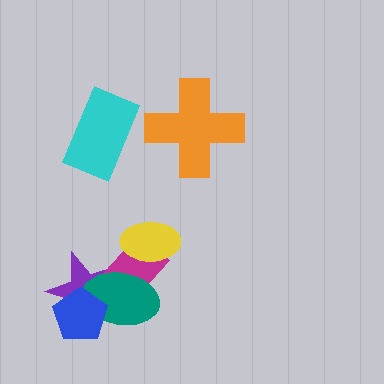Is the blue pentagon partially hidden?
No, no other shape covers it.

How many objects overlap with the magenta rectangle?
3 objects overlap with the magenta rectangle.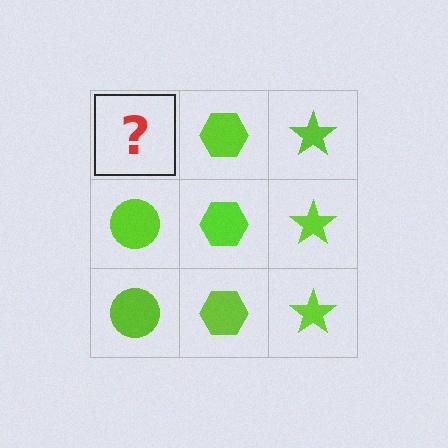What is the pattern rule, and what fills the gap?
The rule is that each column has a consistent shape. The gap should be filled with a lime circle.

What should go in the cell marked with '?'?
The missing cell should contain a lime circle.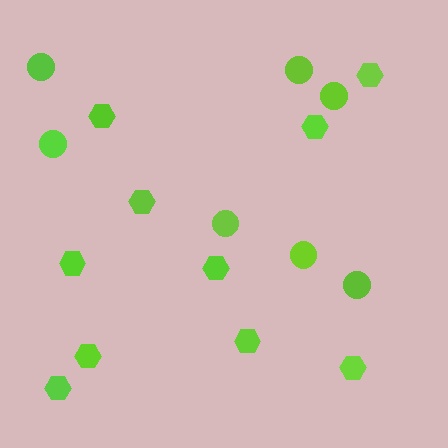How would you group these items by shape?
There are 2 groups: one group of circles (7) and one group of hexagons (10).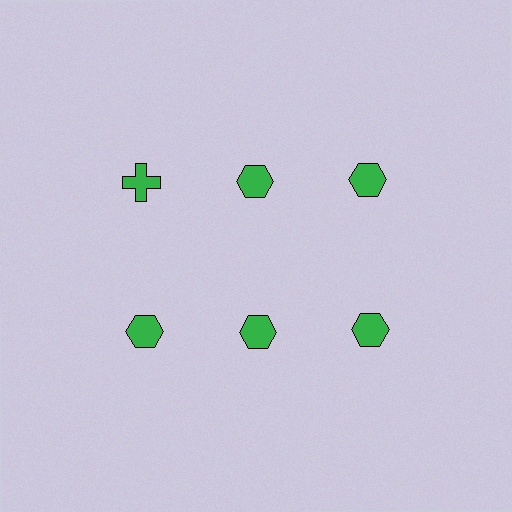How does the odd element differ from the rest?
It has a different shape: cross instead of hexagon.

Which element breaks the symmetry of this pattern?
The green cross in the top row, leftmost column breaks the symmetry. All other shapes are green hexagons.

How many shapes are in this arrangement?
There are 6 shapes arranged in a grid pattern.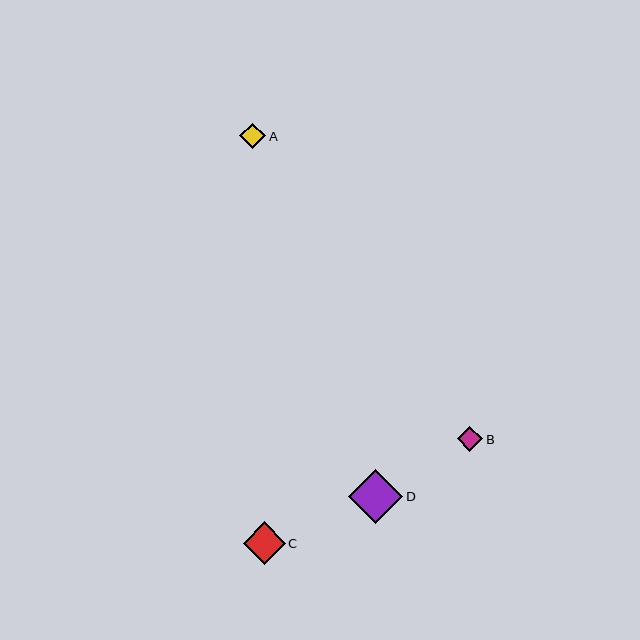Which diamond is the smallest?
Diamond B is the smallest with a size of approximately 26 pixels.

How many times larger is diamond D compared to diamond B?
Diamond D is approximately 2.1 times the size of diamond B.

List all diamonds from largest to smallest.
From largest to smallest: D, C, A, B.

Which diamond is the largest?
Diamond D is the largest with a size of approximately 54 pixels.